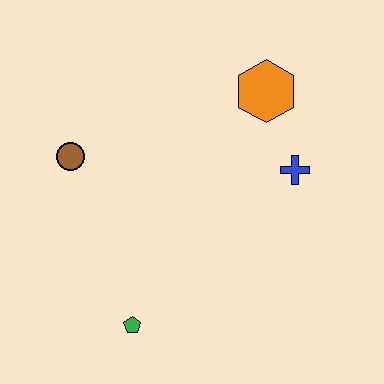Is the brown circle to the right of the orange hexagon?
No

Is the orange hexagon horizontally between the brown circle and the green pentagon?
No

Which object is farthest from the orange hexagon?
The green pentagon is farthest from the orange hexagon.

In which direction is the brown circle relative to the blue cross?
The brown circle is to the left of the blue cross.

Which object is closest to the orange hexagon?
The blue cross is closest to the orange hexagon.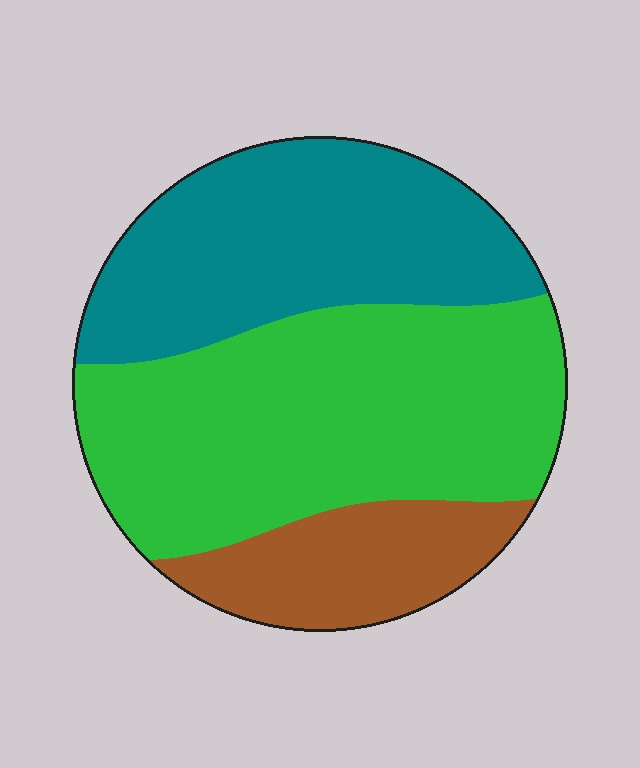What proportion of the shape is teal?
Teal covers 35% of the shape.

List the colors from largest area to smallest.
From largest to smallest: green, teal, brown.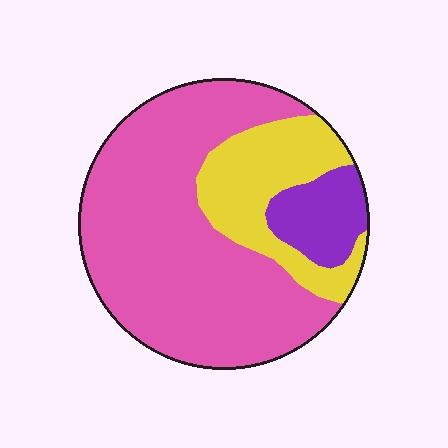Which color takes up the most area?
Pink, at roughly 65%.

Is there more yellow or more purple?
Yellow.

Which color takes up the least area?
Purple, at roughly 10%.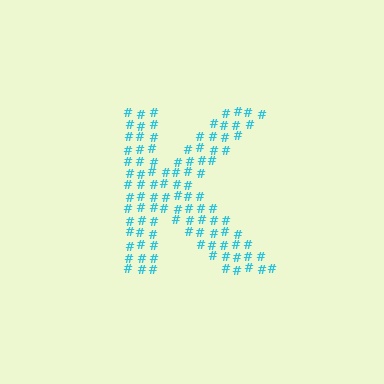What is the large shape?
The large shape is the letter K.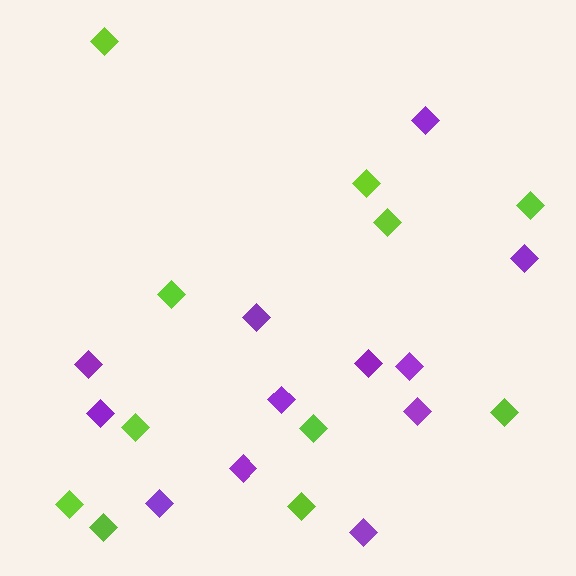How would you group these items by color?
There are 2 groups: one group of purple diamonds (12) and one group of lime diamonds (11).